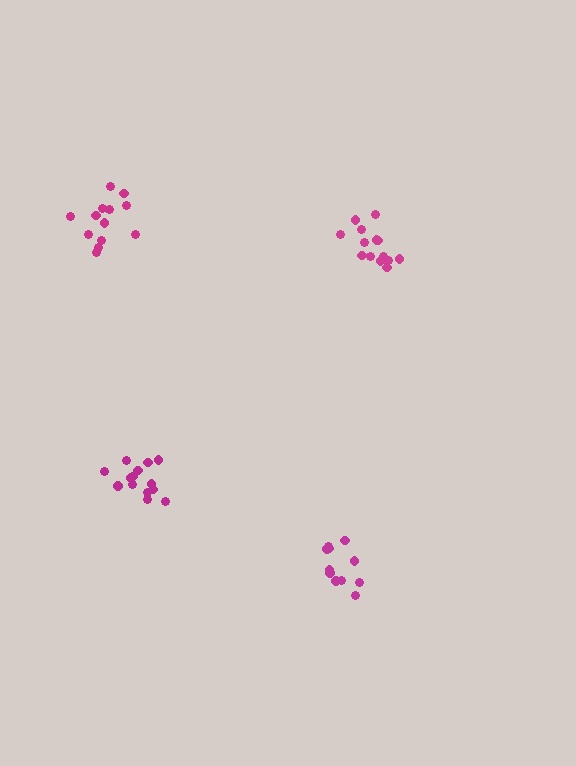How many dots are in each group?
Group 1: 13 dots, Group 2: 11 dots, Group 3: 15 dots, Group 4: 14 dots (53 total).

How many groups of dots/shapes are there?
There are 4 groups.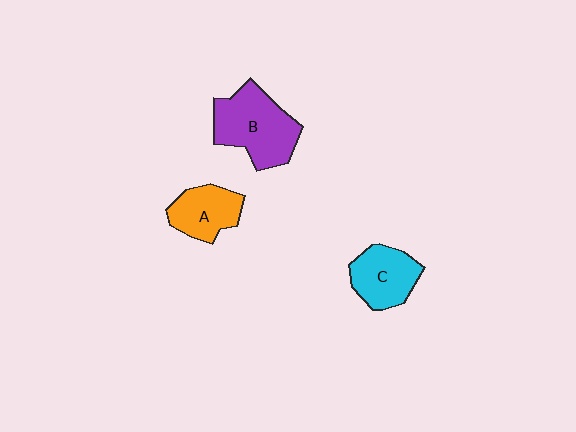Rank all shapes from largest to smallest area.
From largest to smallest: B (purple), C (cyan), A (orange).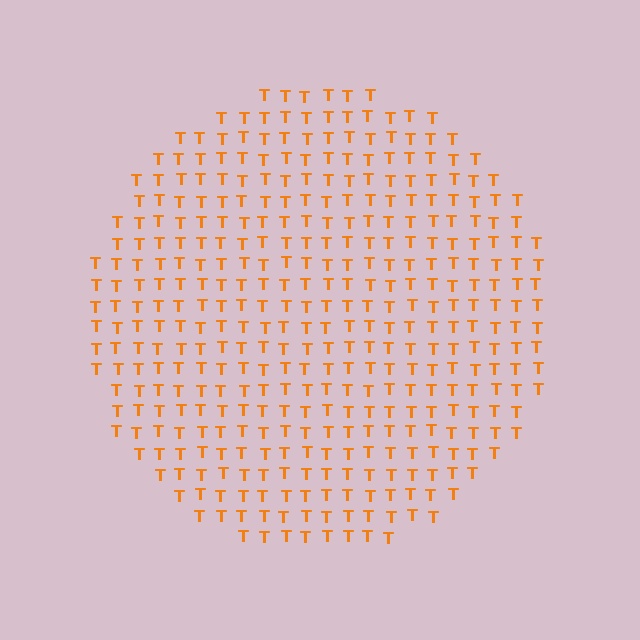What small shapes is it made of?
It is made of small letter T's.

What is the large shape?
The large shape is a circle.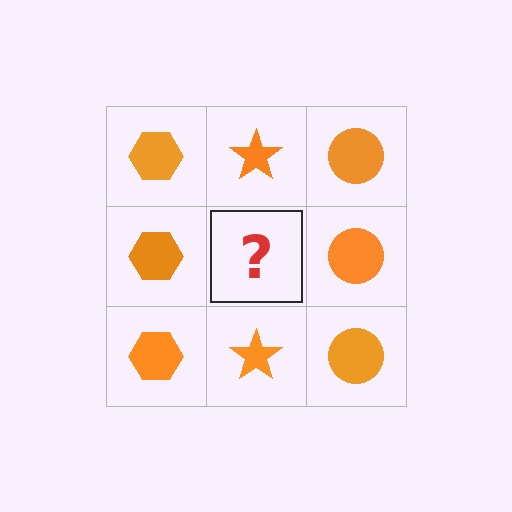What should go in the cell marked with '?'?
The missing cell should contain an orange star.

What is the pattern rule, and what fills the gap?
The rule is that each column has a consistent shape. The gap should be filled with an orange star.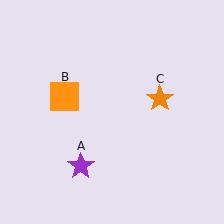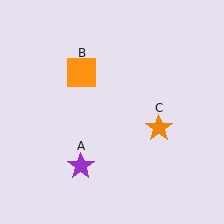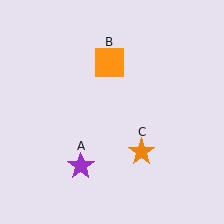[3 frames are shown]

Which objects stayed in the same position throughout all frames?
Purple star (object A) remained stationary.